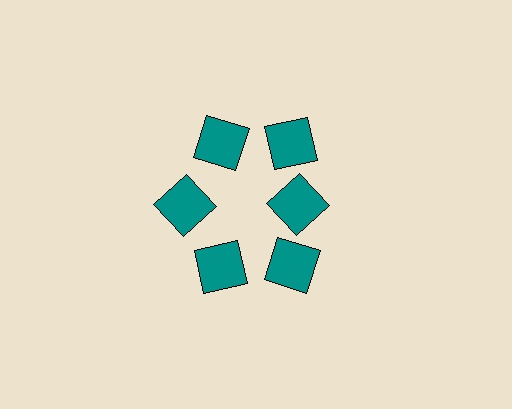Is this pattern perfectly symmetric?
No. The 6 teal squares are arranged in a ring, but one element near the 3 o'clock position is pulled inward toward the center, breaking the 6-fold rotational symmetry.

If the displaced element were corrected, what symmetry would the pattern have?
It would have 6-fold rotational symmetry — the pattern would map onto itself every 60 degrees.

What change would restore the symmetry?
The symmetry would be restored by moving it outward, back onto the ring so that all 6 squares sit at equal angles and equal distance from the center.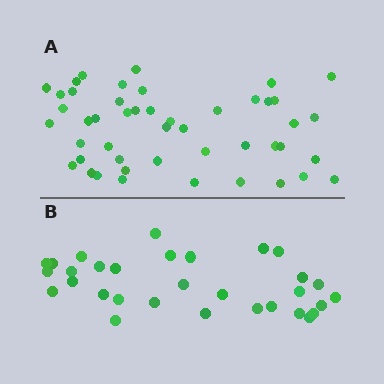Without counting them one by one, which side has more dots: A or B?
Region A (the top region) has more dots.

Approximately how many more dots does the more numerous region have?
Region A has approximately 15 more dots than region B.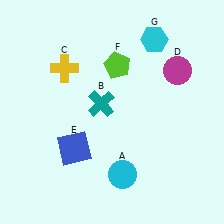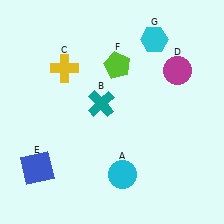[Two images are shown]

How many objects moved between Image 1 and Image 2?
1 object moved between the two images.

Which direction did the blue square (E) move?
The blue square (E) moved left.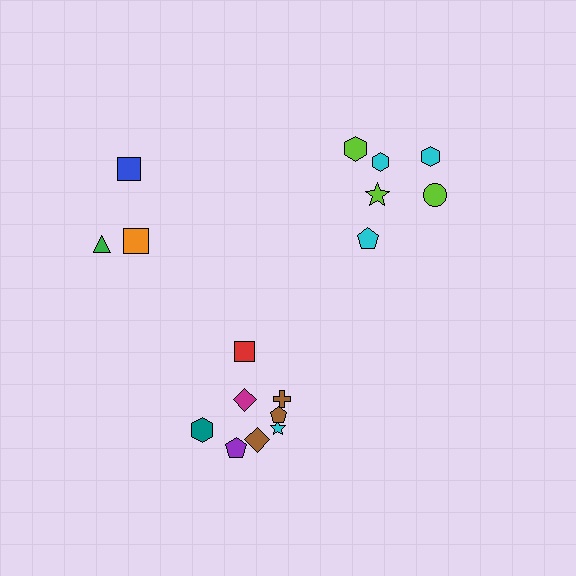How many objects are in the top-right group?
There are 6 objects.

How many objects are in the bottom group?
There are 8 objects.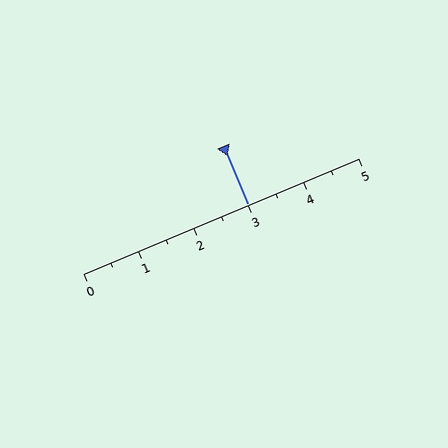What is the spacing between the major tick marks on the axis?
The major ticks are spaced 1 apart.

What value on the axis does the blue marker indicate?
The marker indicates approximately 3.